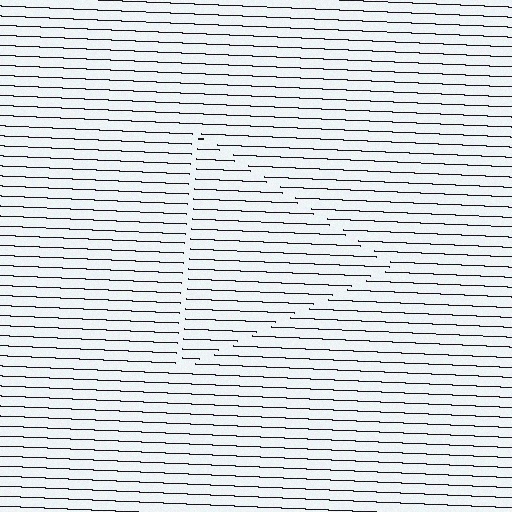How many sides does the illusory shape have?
3 sides — the line-ends trace a triangle.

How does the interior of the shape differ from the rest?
The interior of the shape contains the same grating, shifted by half a period — the contour is defined by the phase discontinuity where line-ends from the inner and outer gratings abut.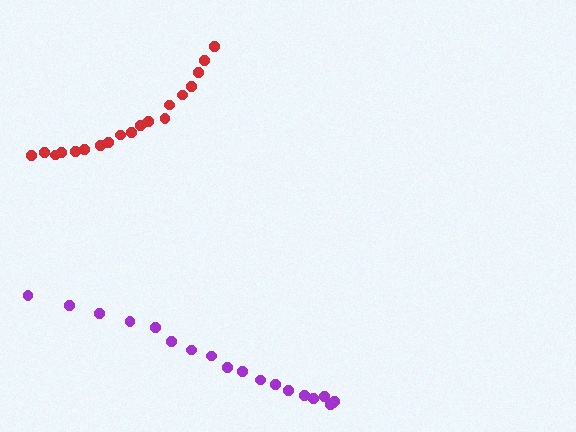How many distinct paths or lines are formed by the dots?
There are 2 distinct paths.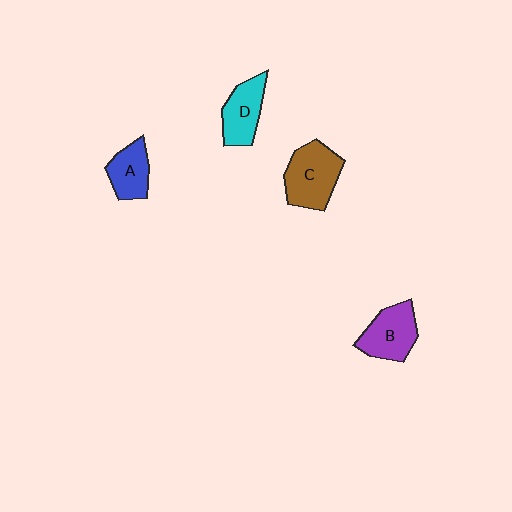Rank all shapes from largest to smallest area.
From largest to smallest: C (brown), B (purple), D (cyan), A (blue).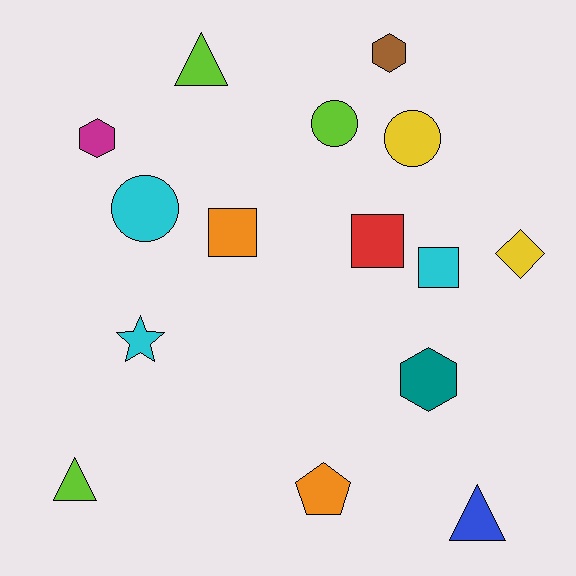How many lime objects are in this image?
There are 3 lime objects.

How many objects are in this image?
There are 15 objects.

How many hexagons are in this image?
There are 3 hexagons.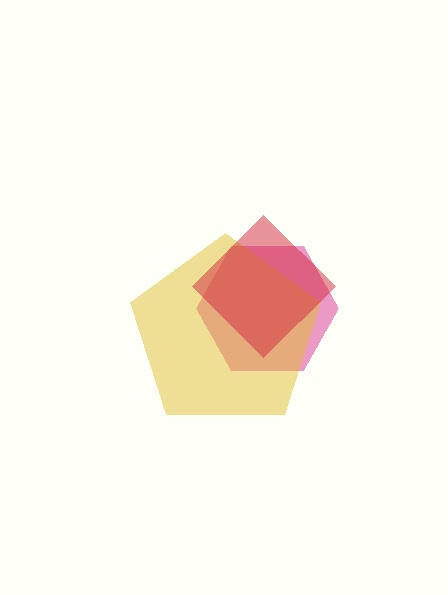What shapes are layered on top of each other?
The layered shapes are: a pink hexagon, a yellow pentagon, a red diamond.